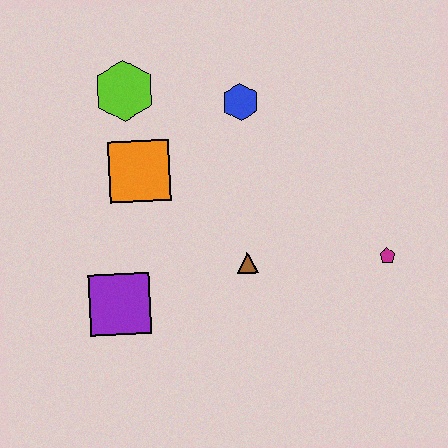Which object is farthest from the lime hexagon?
The magenta pentagon is farthest from the lime hexagon.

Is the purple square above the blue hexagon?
No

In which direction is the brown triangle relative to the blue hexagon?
The brown triangle is below the blue hexagon.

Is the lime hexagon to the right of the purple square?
Yes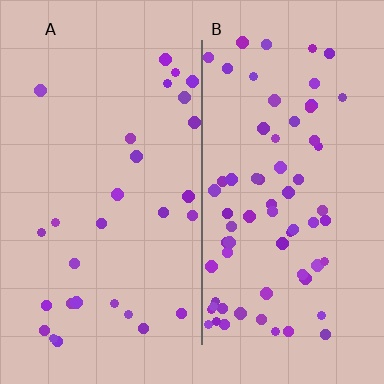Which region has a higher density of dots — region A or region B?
B (the right).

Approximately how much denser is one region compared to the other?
Approximately 2.4× — region B over region A.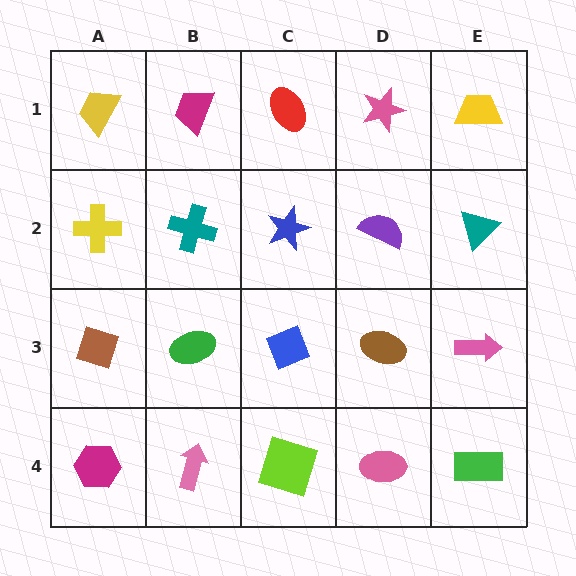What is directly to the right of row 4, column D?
A green rectangle.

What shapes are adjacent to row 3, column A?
A yellow cross (row 2, column A), a magenta hexagon (row 4, column A), a green ellipse (row 3, column B).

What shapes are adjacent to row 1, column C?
A blue star (row 2, column C), a magenta trapezoid (row 1, column B), a pink star (row 1, column D).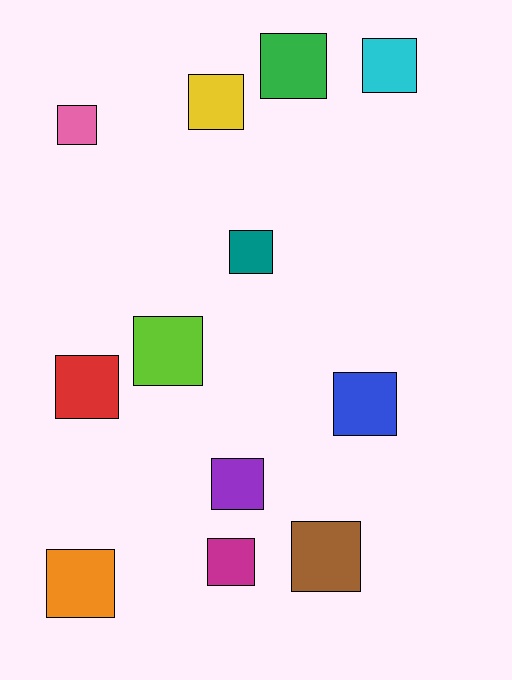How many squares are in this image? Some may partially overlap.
There are 12 squares.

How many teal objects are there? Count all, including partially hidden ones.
There is 1 teal object.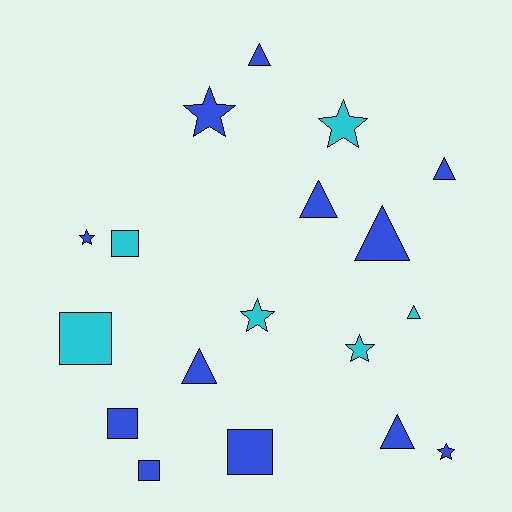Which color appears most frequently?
Blue, with 12 objects.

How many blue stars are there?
There are 3 blue stars.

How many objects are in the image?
There are 18 objects.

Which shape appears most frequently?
Triangle, with 7 objects.